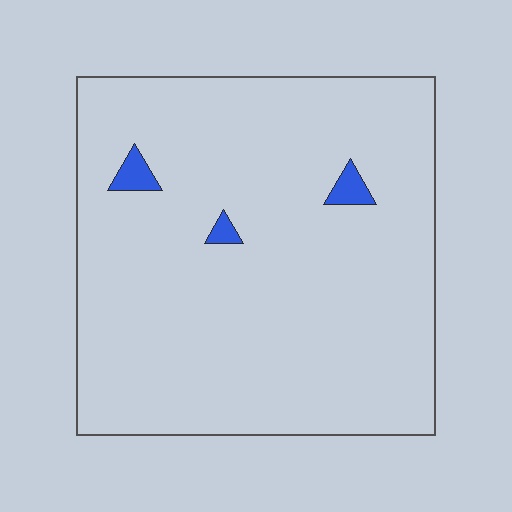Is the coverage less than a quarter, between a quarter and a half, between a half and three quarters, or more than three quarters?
Less than a quarter.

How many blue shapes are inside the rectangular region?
3.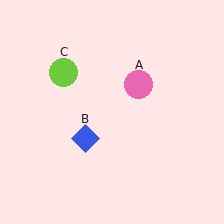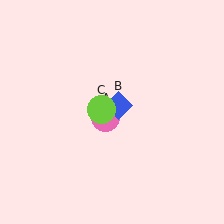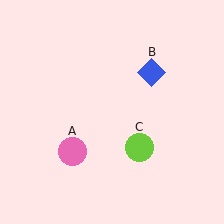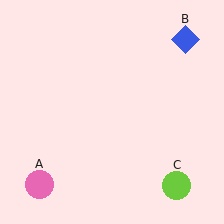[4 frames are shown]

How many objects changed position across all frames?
3 objects changed position: pink circle (object A), blue diamond (object B), lime circle (object C).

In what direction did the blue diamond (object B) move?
The blue diamond (object B) moved up and to the right.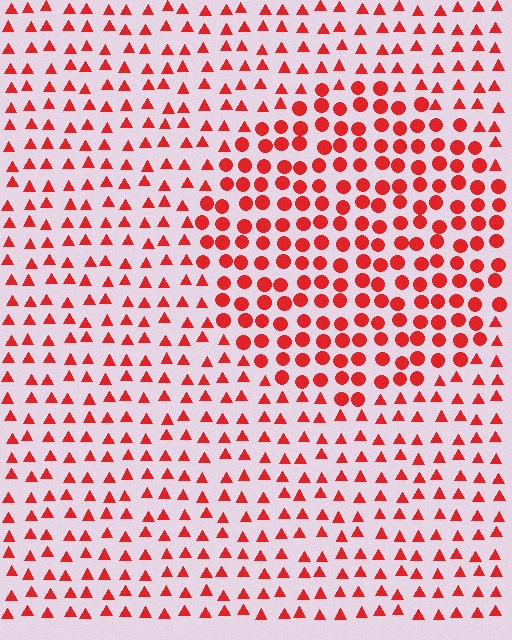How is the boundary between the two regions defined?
The boundary is defined by a change in element shape: circles inside vs. triangles outside. All elements share the same color and spacing.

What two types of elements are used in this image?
The image uses circles inside the circle region and triangles outside it.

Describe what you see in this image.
The image is filled with small red elements arranged in a uniform grid. A circle-shaped region contains circles, while the surrounding area contains triangles. The boundary is defined purely by the change in element shape.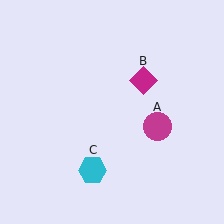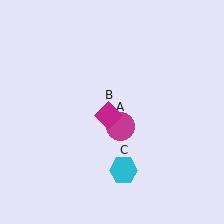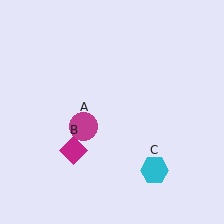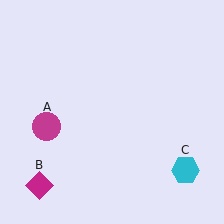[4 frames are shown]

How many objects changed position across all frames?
3 objects changed position: magenta circle (object A), magenta diamond (object B), cyan hexagon (object C).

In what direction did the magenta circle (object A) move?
The magenta circle (object A) moved left.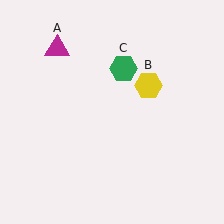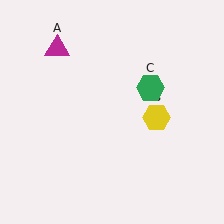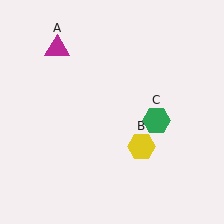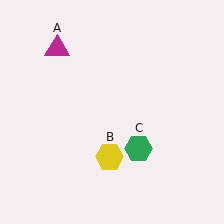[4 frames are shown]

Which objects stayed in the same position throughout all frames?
Magenta triangle (object A) remained stationary.